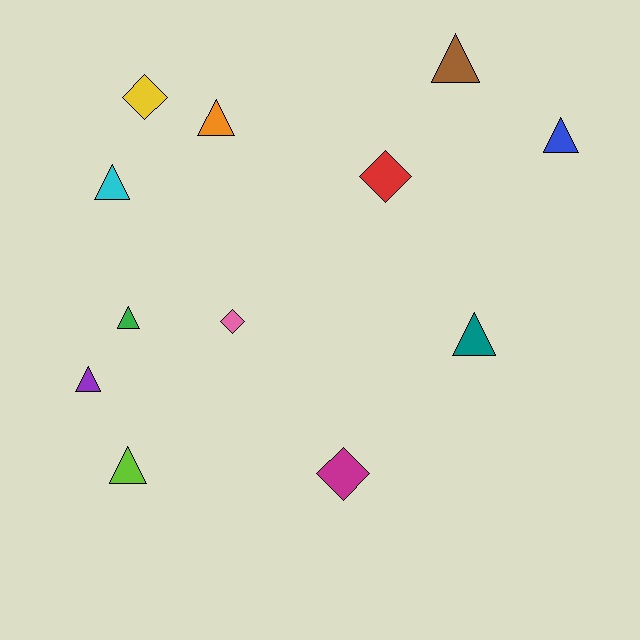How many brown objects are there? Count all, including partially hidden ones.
There is 1 brown object.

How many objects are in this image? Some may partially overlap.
There are 12 objects.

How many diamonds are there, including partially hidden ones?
There are 4 diamonds.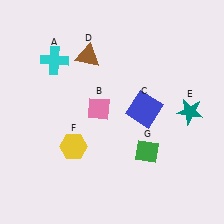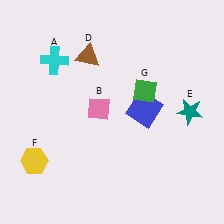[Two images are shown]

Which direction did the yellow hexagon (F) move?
The yellow hexagon (F) moved left.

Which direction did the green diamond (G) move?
The green diamond (G) moved up.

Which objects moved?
The objects that moved are: the yellow hexagon (F), the green diamond (G).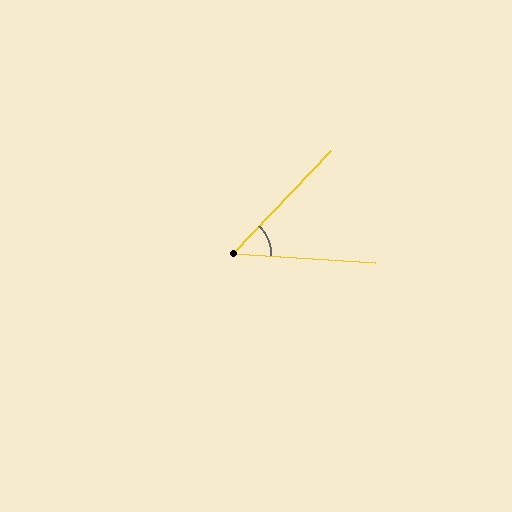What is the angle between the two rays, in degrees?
Approximately 50 degrees.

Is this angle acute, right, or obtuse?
It is acute.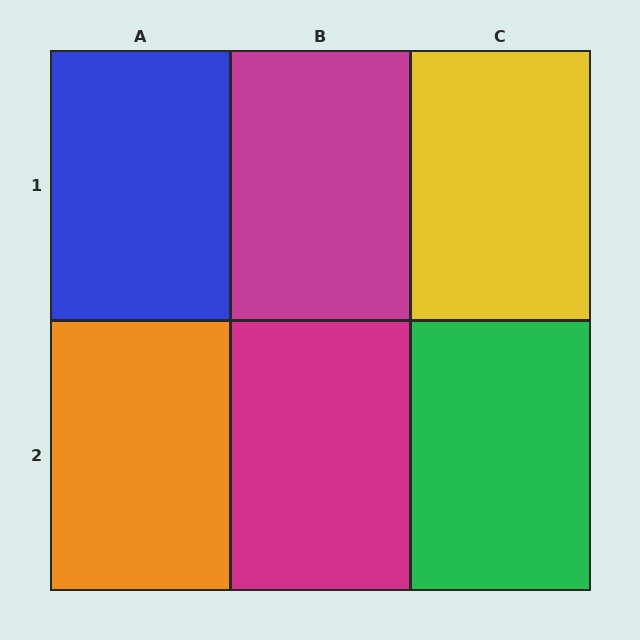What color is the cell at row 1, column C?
Yellow.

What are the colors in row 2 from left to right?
Orange, magenta, green.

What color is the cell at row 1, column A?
Blue.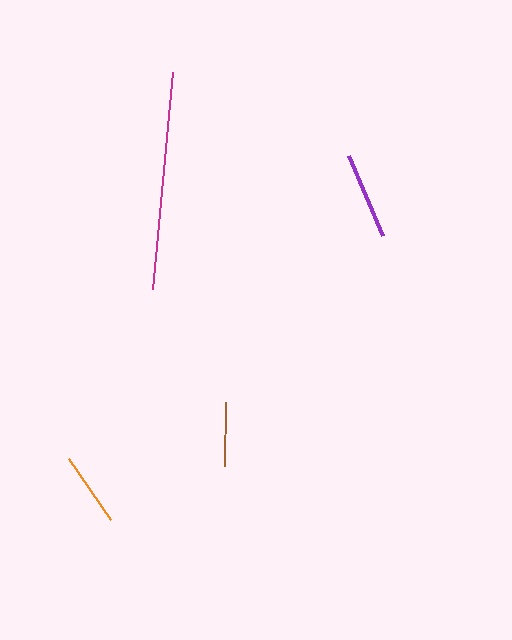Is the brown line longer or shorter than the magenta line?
The magenta line is longer than the brown line.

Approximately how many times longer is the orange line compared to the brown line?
The orange line is approximately 1.1 times the length of the brown line.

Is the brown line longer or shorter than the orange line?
The orange line is longer than the brown line.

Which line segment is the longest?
The magenta line is the longest at approximately 218 pixels.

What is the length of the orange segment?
The orange segment is approximately 74 pixels long.